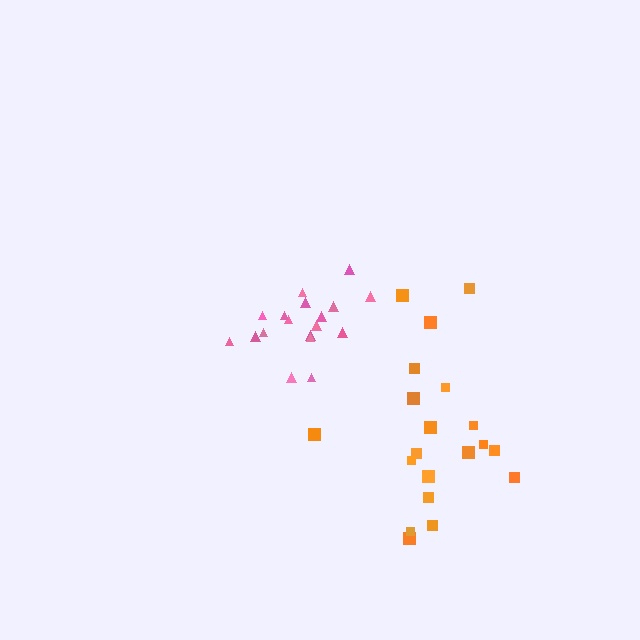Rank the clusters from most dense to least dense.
pink, orange.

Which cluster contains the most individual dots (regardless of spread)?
Orange (20).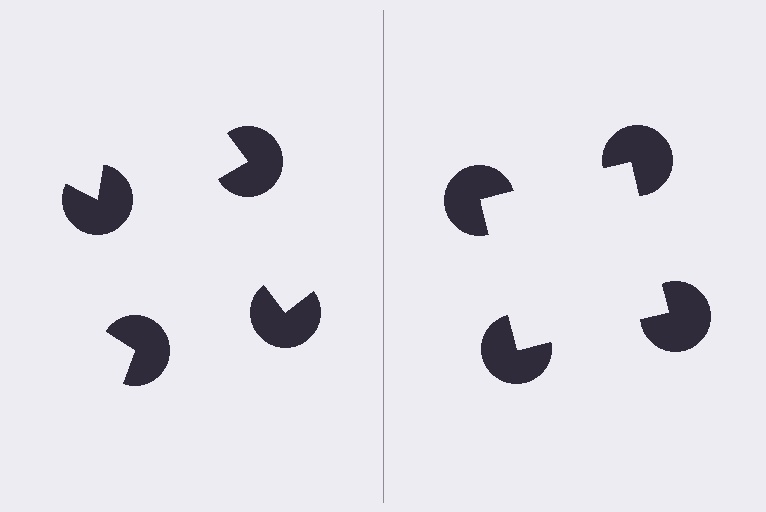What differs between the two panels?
The pac-man discs are positioned identically on both sides; only the wedge orientations differ. On the right they align to a square; on the left they are misaligned.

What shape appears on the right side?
An illusory square.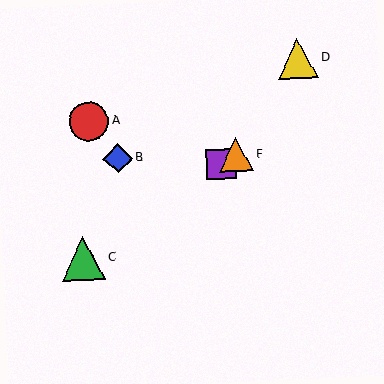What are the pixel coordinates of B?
Object B is at (118, 158).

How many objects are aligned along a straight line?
3 objects (C, E, F) are aligned along a straight line.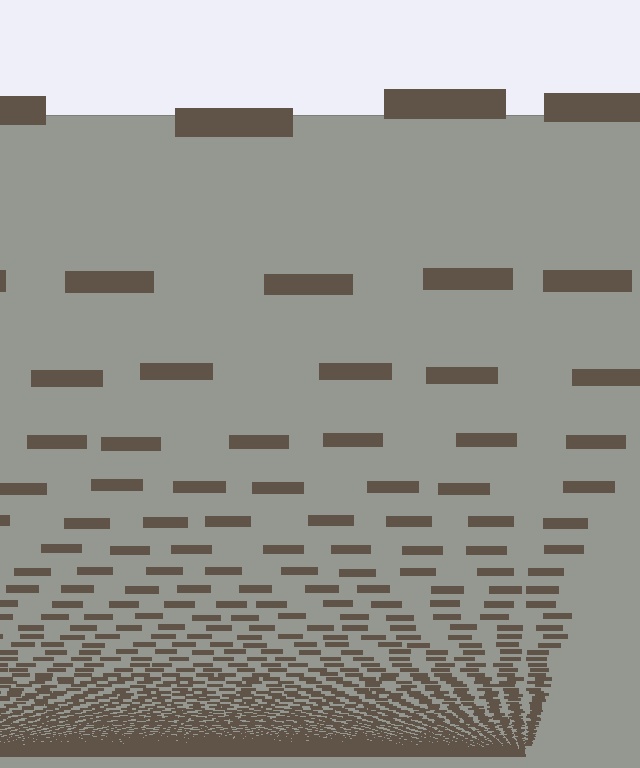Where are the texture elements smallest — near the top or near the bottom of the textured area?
Near the bottom.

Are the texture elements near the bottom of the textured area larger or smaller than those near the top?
Smaller. The gradient is inverted — elements near the bottom are smaller and denser.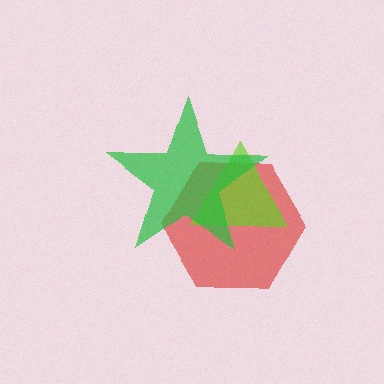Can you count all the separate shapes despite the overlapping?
Yes, there are 3 separate shapes.